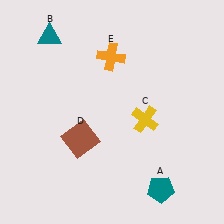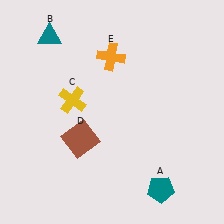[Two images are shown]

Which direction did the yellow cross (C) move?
The yellow cross (C) moved left.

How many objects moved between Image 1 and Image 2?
1 object moved between the two images.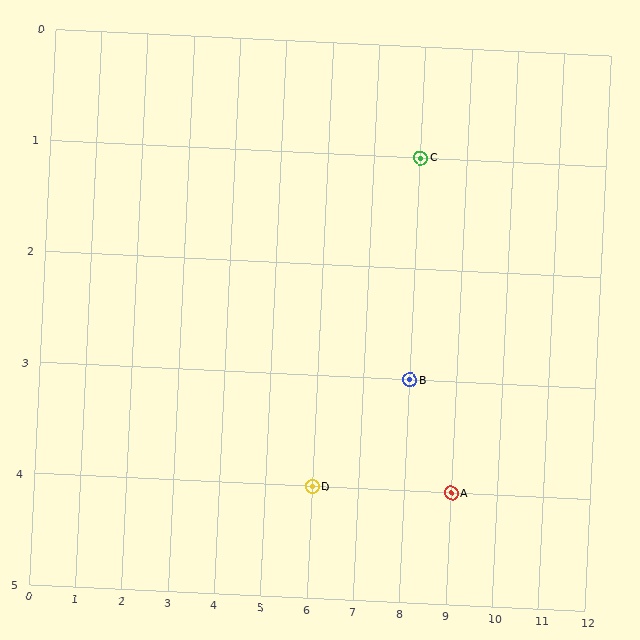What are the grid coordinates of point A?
Point A is at grid coordinates (9, 4).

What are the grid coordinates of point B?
Point B is at grid coordinates (8, 3).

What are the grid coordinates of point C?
Point C is at grid coordinates (8, 1).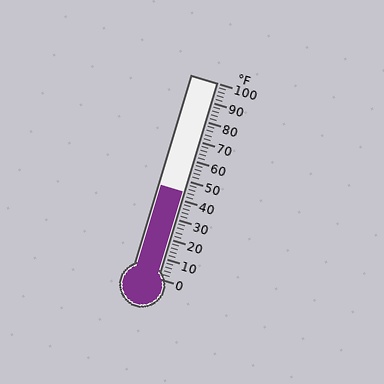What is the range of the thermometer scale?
The thermometer scale ranges from 0°F to 100°F.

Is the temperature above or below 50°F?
The temperature is below 50°F.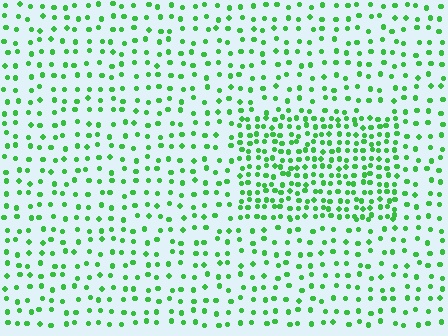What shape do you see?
I see a rectangle.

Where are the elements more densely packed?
The elements are more densely packed inside the rectangle boundary.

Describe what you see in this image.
The image contains small green elements arranged at two different densities. A rectangle-shaped region is visible where the elements are more densely packed than the surrounding area.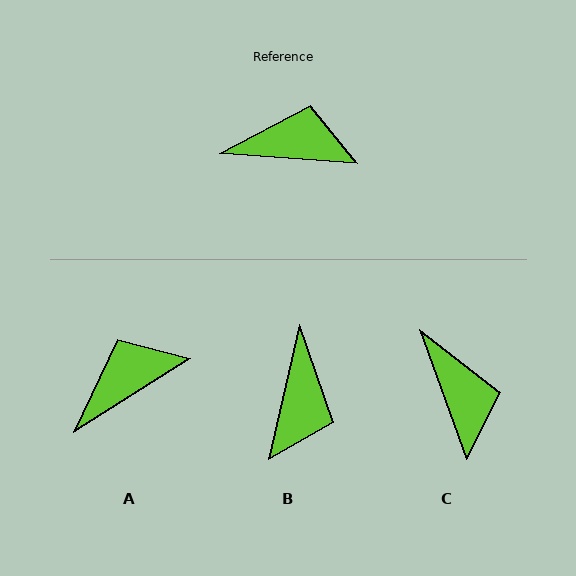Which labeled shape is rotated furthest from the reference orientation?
B, about 99 degrees away.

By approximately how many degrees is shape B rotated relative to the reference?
Approximately 99 degrees clockwise.